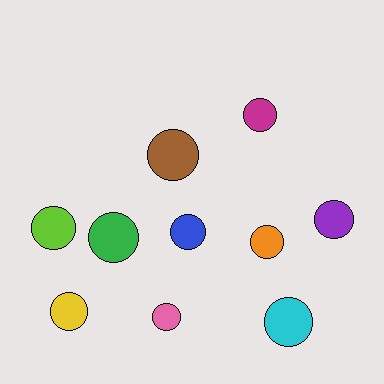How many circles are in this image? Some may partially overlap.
There are 10 circles.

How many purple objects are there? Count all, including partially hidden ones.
There is 1 purple object.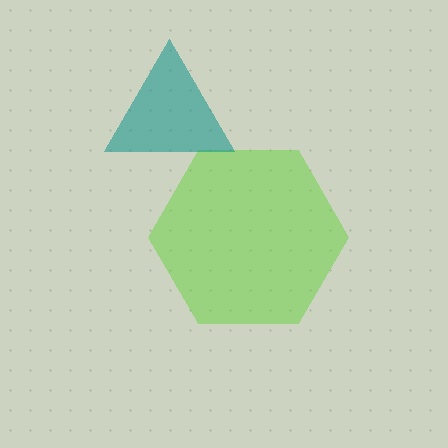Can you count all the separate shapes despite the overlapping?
Yes, there are 2 separate shapes.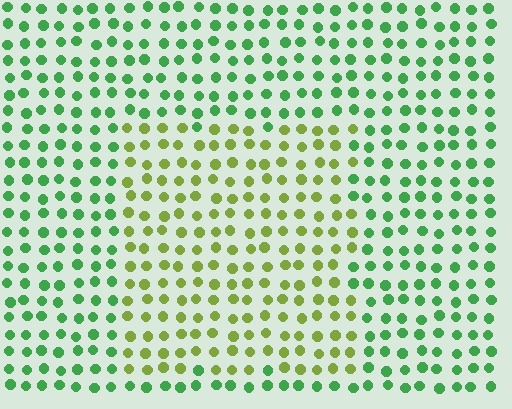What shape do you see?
I see a rectangle.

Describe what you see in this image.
The image is filled with small green elements in a uniform arrangement. A rectangle-shaped region is visible where the elements are tinted to a slightly different hue, forming a subtle color boundary.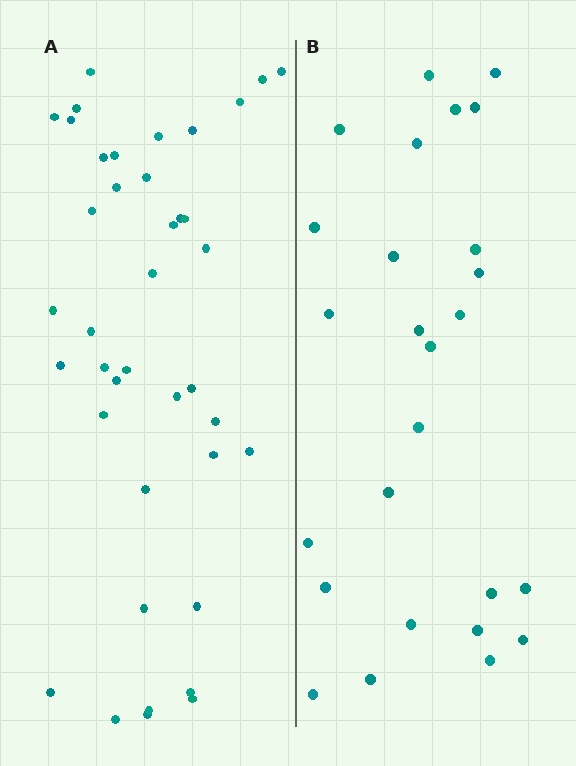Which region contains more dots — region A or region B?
Region A (the left region) has more dots.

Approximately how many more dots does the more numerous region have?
Region A has approximately 15 more dots than region B.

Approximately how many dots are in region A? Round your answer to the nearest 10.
About 40 dots.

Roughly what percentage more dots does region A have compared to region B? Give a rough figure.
About 55% more.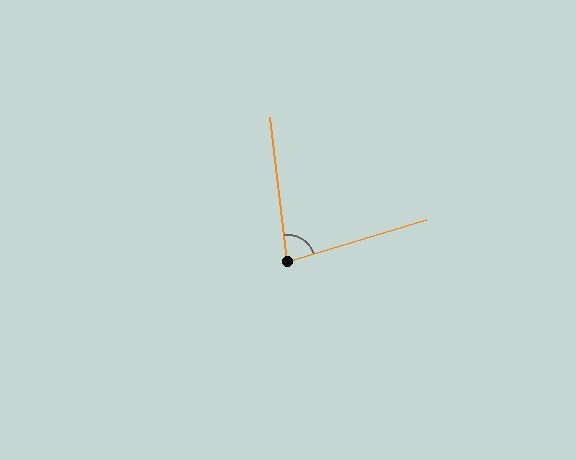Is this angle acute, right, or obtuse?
It is acute.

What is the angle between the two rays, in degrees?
Approximately 80 degrees.